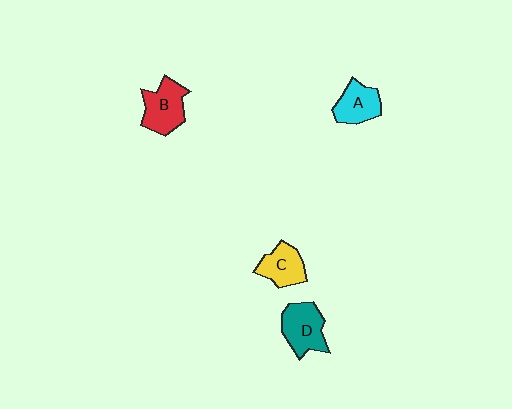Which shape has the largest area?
Shape D (teal).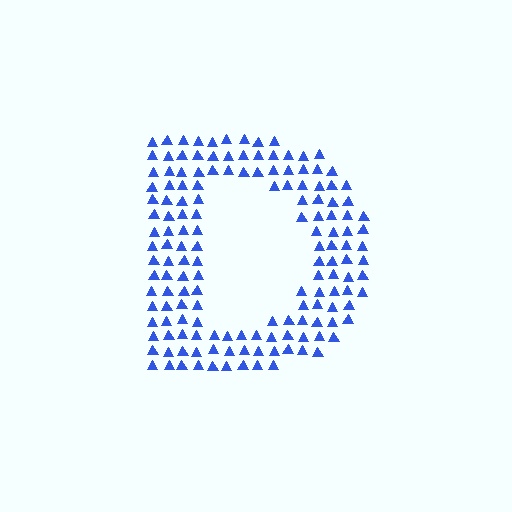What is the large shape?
The large shape is the letter D.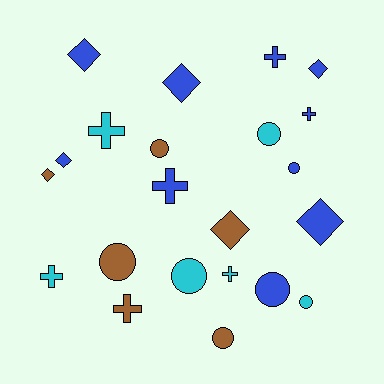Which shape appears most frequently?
Circle, with 8 objects.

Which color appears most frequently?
Blue, with 10 objects.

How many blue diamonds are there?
There are 5 blue diamonds.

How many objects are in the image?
There are 22 objects.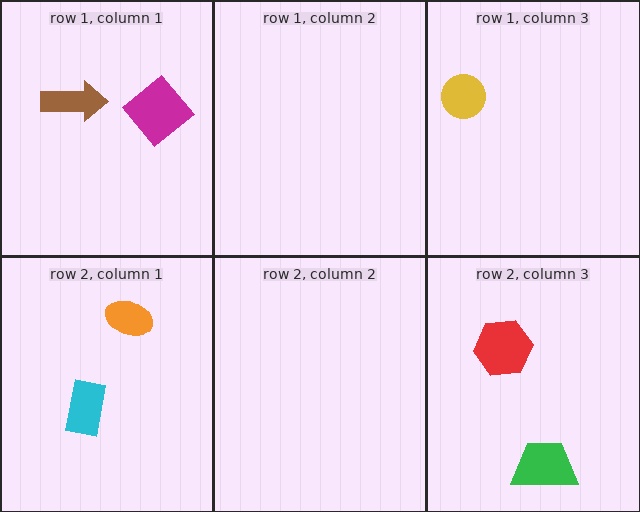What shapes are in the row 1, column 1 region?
The brown arrow, the magenta diamond.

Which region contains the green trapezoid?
The row 2, column 3 region.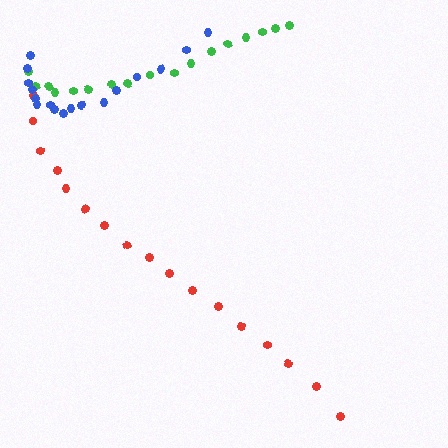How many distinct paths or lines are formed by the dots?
There are 3 distinct paths.